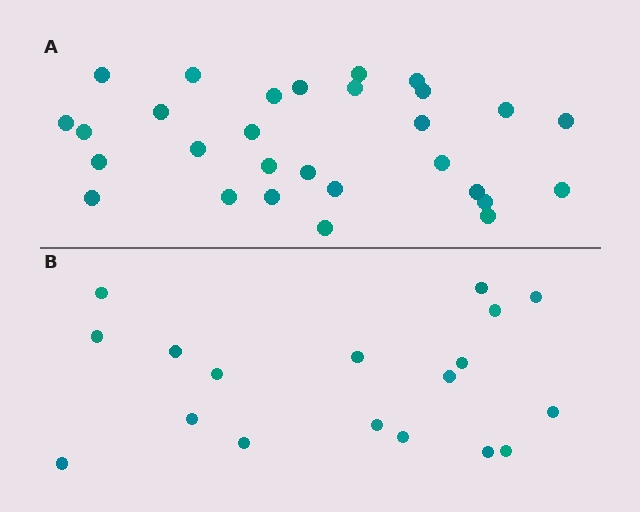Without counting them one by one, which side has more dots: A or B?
Region A (the top region) has more dots.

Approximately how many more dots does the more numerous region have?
Region A has roughly 12 or so more dots than region B.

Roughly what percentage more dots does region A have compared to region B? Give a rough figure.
About 60% more.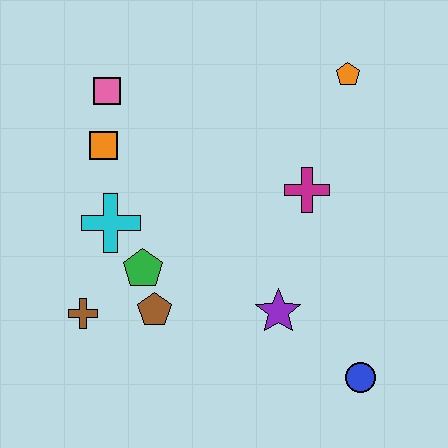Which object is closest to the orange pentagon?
The magenta cross is closest to the orange pentagon.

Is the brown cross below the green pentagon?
Yes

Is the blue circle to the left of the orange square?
No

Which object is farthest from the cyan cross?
The blue circle is farthest from the cyan cross.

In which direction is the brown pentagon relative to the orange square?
The brown pentagon is below the orange square.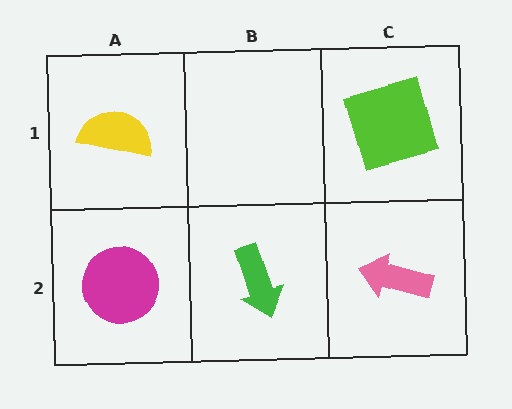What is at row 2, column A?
A magenta circle.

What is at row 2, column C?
A pink arrow.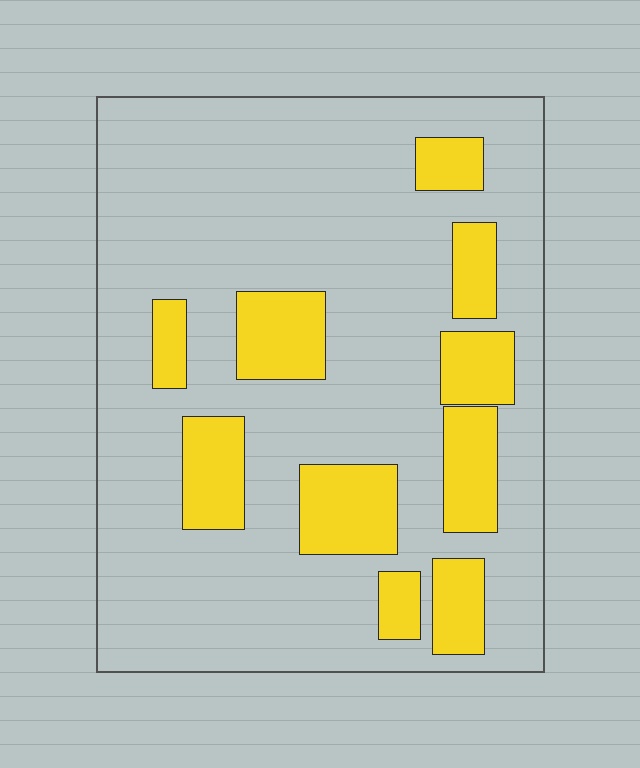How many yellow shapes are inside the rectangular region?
10.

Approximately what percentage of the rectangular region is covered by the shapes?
Approximately 20%.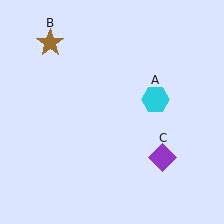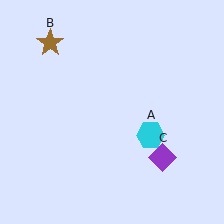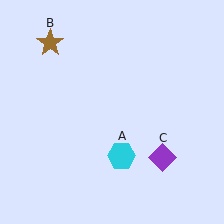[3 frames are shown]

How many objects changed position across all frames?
1 object changed position: cyan hexagon (object A).